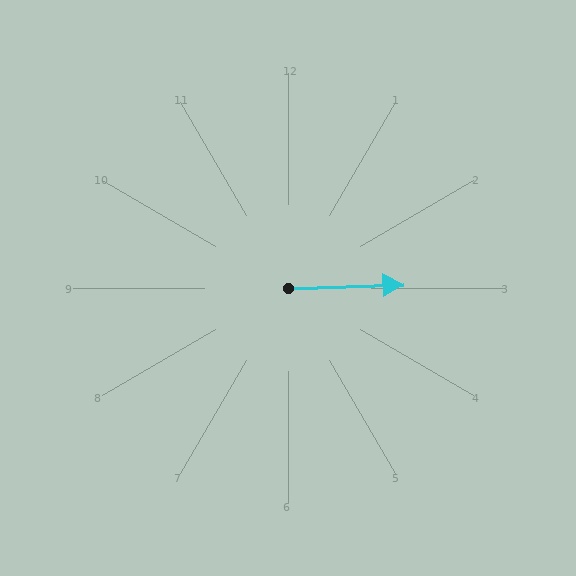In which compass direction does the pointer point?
East.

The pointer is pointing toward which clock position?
Roughly 3 o'clock.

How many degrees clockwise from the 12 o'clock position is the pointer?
Approximately 88 degrees.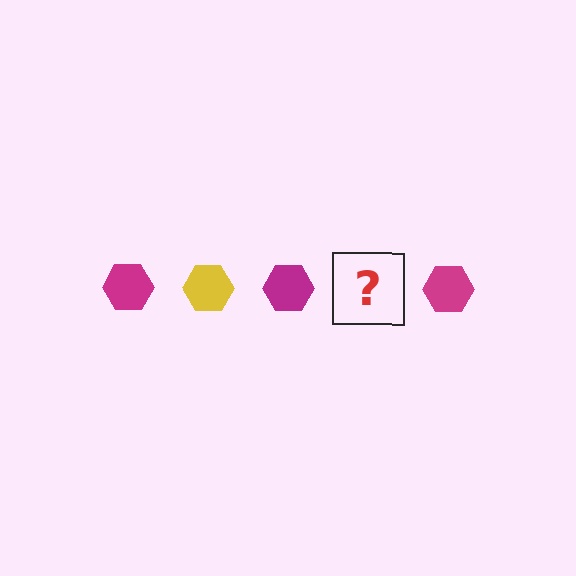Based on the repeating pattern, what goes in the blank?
The blank should be a yellow hexagon.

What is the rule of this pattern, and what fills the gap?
The rule is that the pattern cycles through magenta, yellow hexagons. The gap should be filled with a yellow hexagon.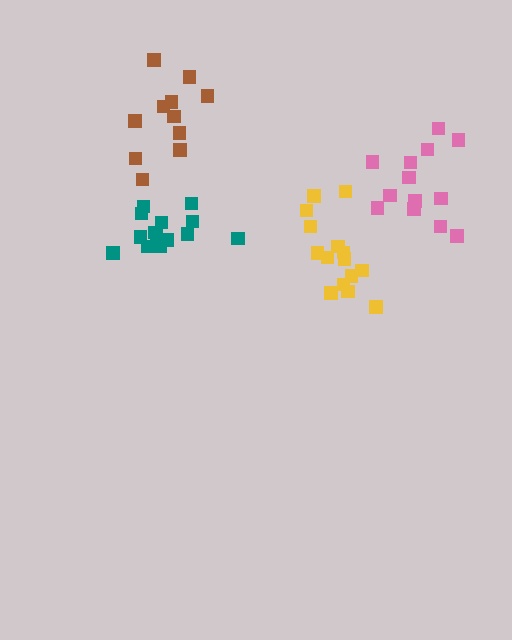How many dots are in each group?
Group 1: 14 dots, Group 2: 16 dots, Group 3: 11 dots, Group 4: 13 dots (54 total).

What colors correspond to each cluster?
The clusters are colored: teal, yellow, brown, pink.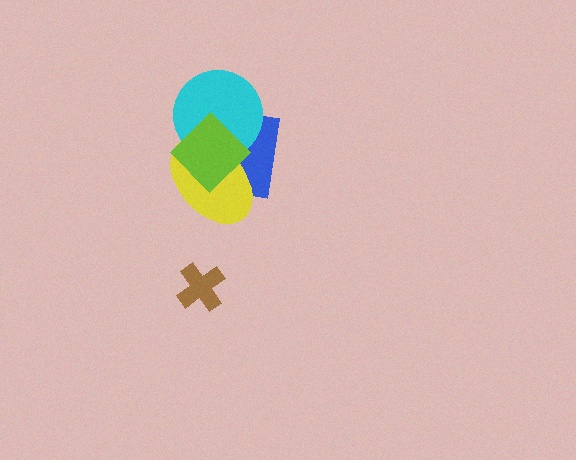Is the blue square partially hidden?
Yes, it is partially covered by another shape.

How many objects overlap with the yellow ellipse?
3 objects overlap with the yellow ellipse.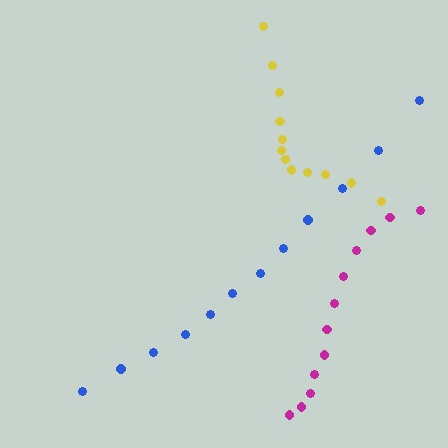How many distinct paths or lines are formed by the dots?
There are 3 distinct paths.